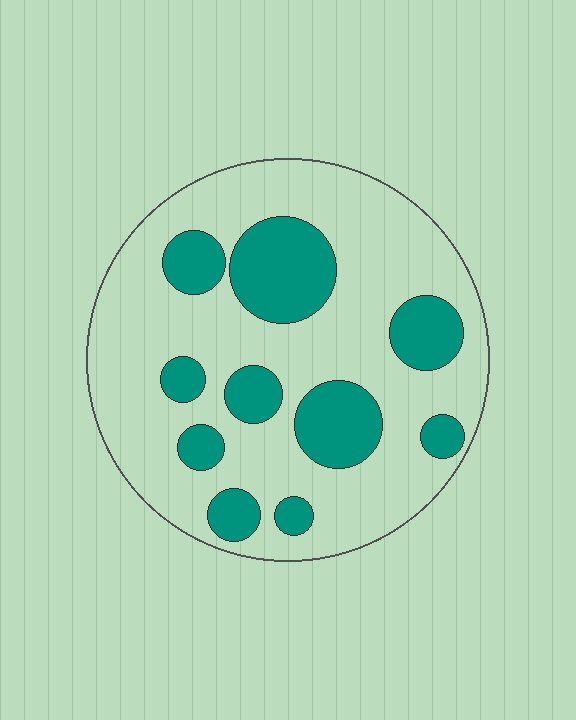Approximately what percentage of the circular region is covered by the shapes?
Approximately 25%.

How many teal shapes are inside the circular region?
10.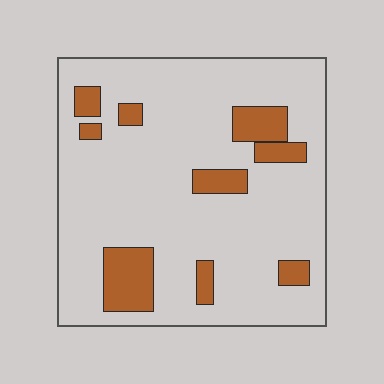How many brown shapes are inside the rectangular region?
9.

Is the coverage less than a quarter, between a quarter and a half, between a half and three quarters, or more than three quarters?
Less than a quarter.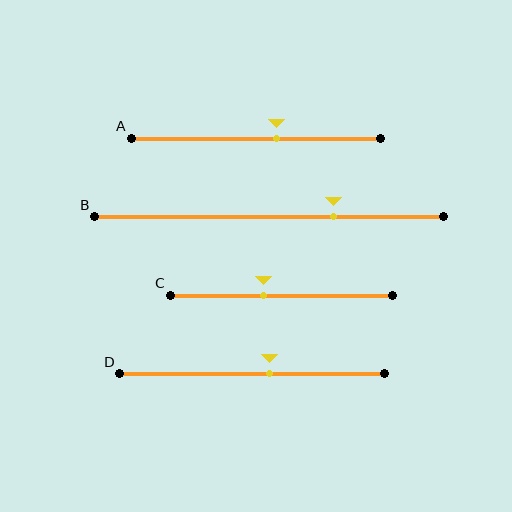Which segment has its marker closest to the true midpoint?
Segment D has its marker closest to the true midpoint.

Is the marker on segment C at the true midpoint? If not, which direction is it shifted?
No, the marker on segment C is shifted to the left by about 8% of the segment length.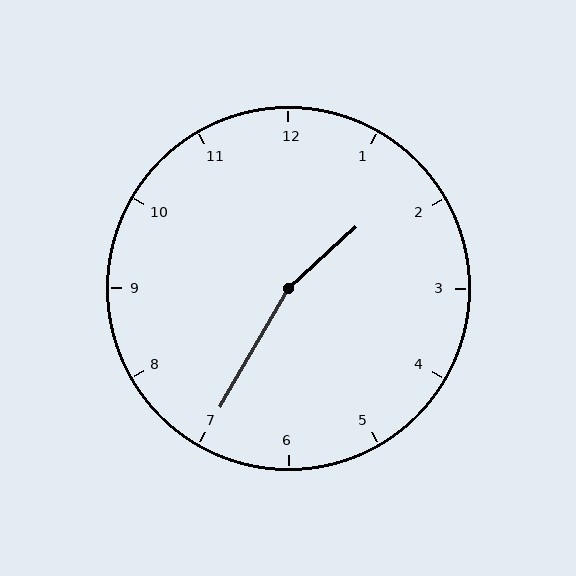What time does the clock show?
1:35.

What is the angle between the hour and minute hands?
Approximately 162 degrees.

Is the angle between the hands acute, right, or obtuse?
It is obtuse.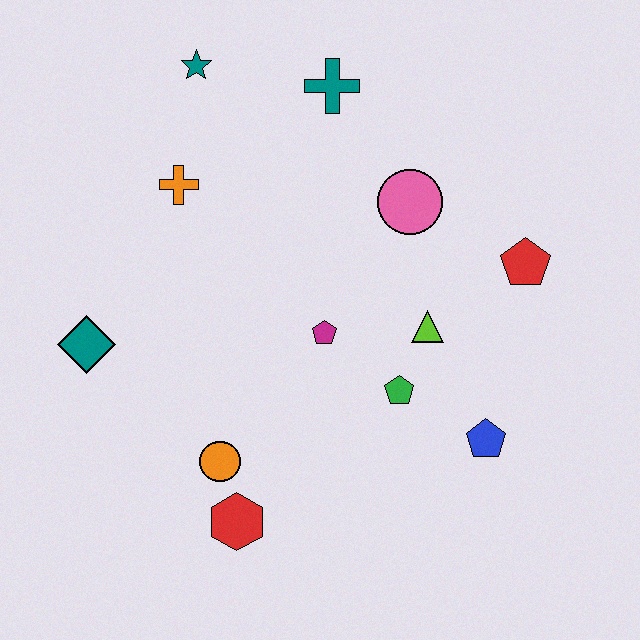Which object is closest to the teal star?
The orange cross is closest to the teal star.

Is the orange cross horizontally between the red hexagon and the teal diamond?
Yes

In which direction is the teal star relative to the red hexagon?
The teal star is above the red hexagon.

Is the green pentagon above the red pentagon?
No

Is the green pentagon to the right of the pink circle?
No